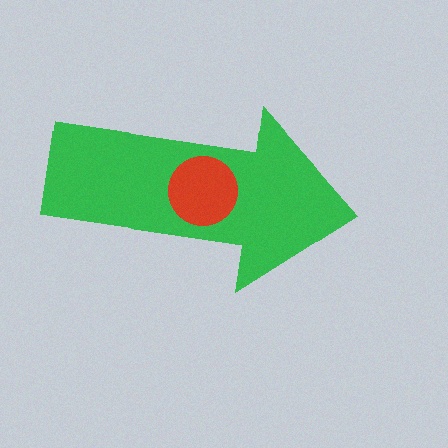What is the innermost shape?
The red circle.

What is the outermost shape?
The green arrow.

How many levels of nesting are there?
2.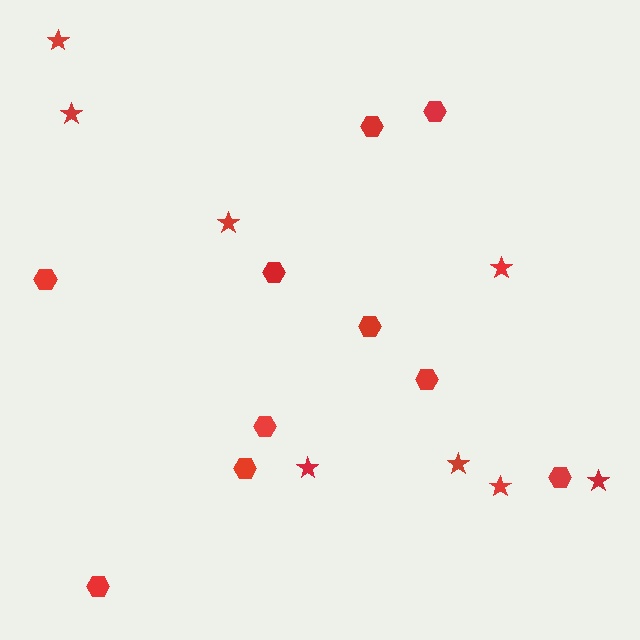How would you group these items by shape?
There are 2 groups: one group of hexagons (10) and one group of stars (8).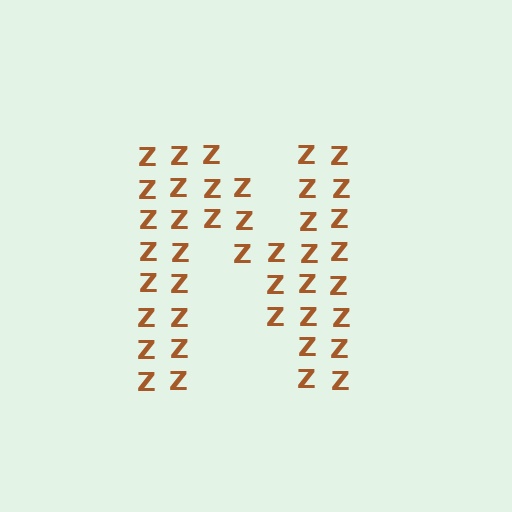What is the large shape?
The large shape is the letter N.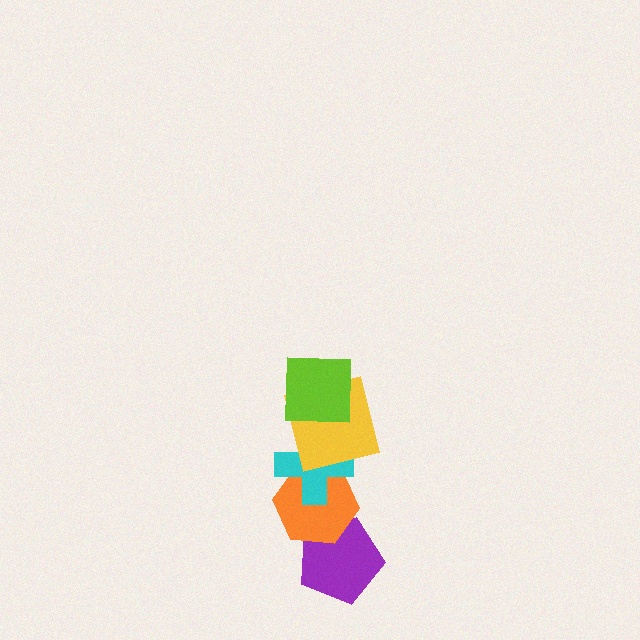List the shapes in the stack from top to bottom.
From top to bottom: the lime square, the yellow square, the cyan cross, the orange hexagon, the purple pentagon.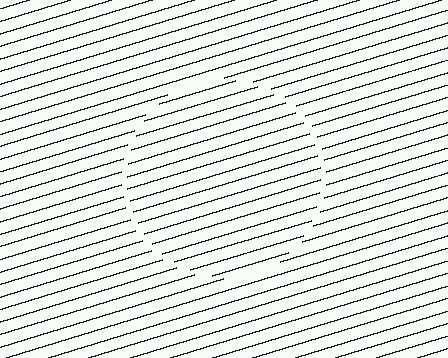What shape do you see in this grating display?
An illusory circle. The interior of the shape contains the same grating, shifted by half a period — the contour is defined by the phase discontinuity where line-ends from the inner and outer gratings abut.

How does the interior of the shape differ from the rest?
The interior of the shape contains the same grating, shifted by half a period — the contour is defined by the phase discontinuity where line-ends from the inner and outer gratings abut.